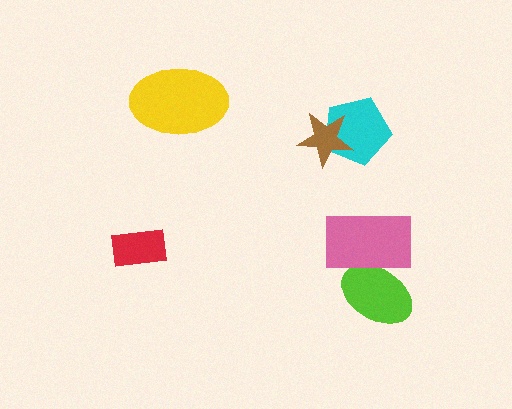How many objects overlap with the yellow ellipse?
0 objects overlap with the yellow ellipse.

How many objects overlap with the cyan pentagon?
1 object overlaps with the cyan pentagon.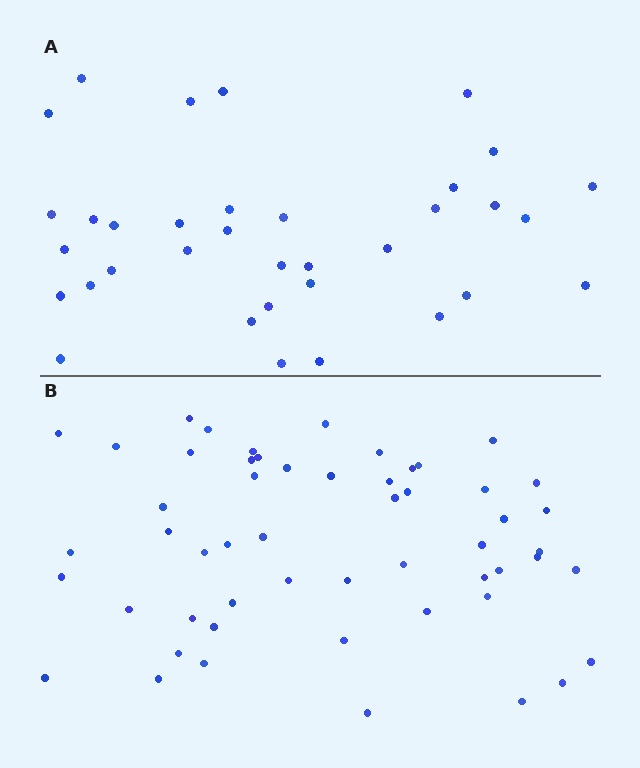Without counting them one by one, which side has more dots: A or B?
Region B (the bottom region) has more dots.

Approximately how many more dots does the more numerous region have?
Region B has approximately 20 more dots than region A.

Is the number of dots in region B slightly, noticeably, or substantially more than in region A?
Region B has substantially more. The ratio is roughly 1.5 to 1.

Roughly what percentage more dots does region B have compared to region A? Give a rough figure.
About 55% more.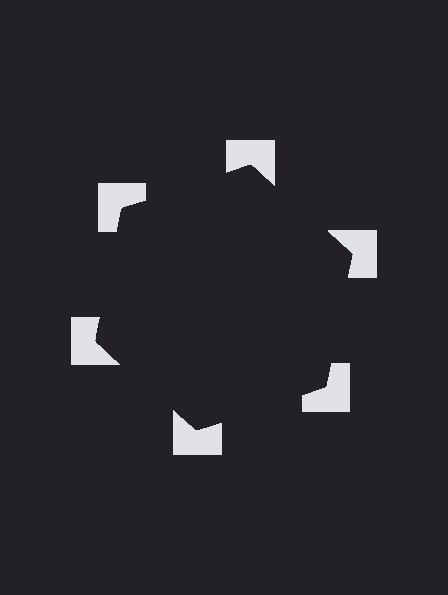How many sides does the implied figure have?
6 sides.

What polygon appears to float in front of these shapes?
An illusory hexagon — its edges are inferred from the aligned wedge cuts in the notched squares, not physically drawn.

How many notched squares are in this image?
There are 6 — one at each vertex of the illusory hexagon.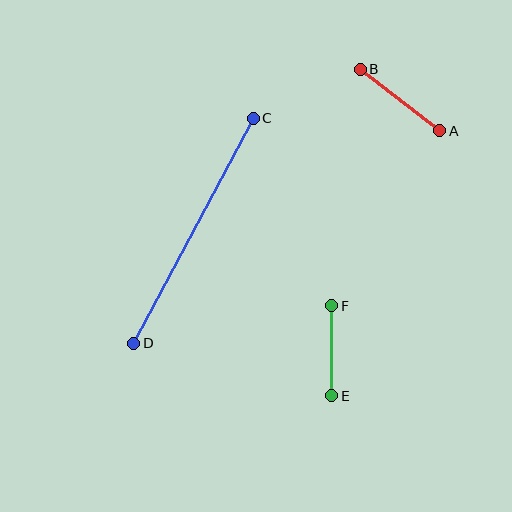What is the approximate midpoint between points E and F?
The midpoint is at approximately (332, 351) pixels.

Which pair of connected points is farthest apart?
Points C and D are farthest apart.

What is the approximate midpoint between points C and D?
The midpoint is at approximately (194, 231) pixels.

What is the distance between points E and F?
The distance is approximately 90 pixels.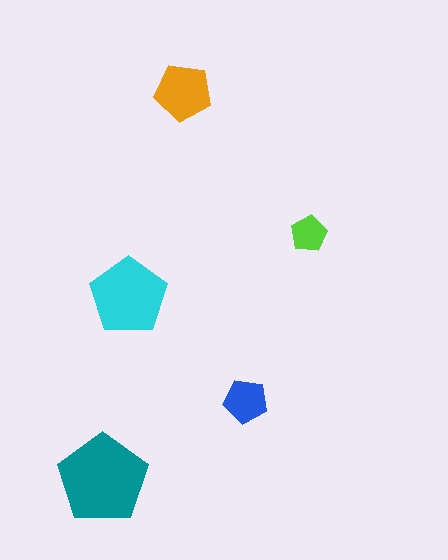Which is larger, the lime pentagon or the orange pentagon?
The orange one.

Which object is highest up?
The orange pentagon is topmost.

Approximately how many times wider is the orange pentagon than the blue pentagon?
About 1.5 times wider.